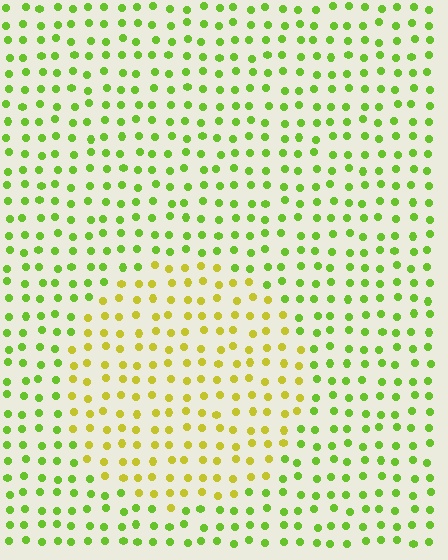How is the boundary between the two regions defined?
The boundary is defined purely by a slight shift in hue (about 37 degrees). Spacing, size, and orientation are identical on both sides.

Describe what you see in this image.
The image is filled with small lime elements in a uniform arrangement. A circle-shaped region is visible where the elements are tinted to a slightly different hue, forming a subtle color boundary.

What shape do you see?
I see a circle.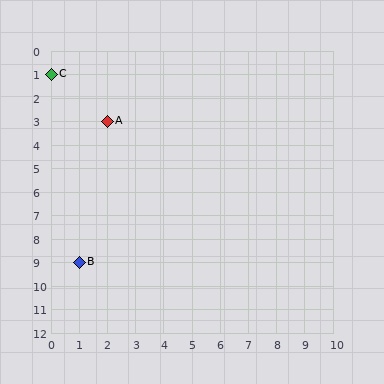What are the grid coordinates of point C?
Point C is at grid coordinates (0, 1).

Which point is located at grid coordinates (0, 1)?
Point C is at (0, 1).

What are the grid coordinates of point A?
Point A is at grid coordinates (2, 3).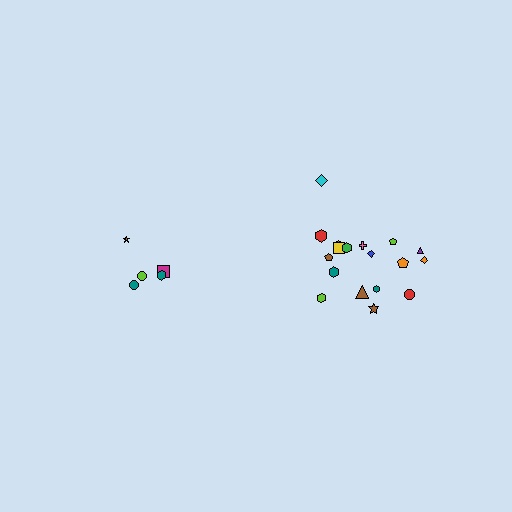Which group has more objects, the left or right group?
The right group.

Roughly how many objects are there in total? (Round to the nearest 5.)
Roughly 25 objects in total.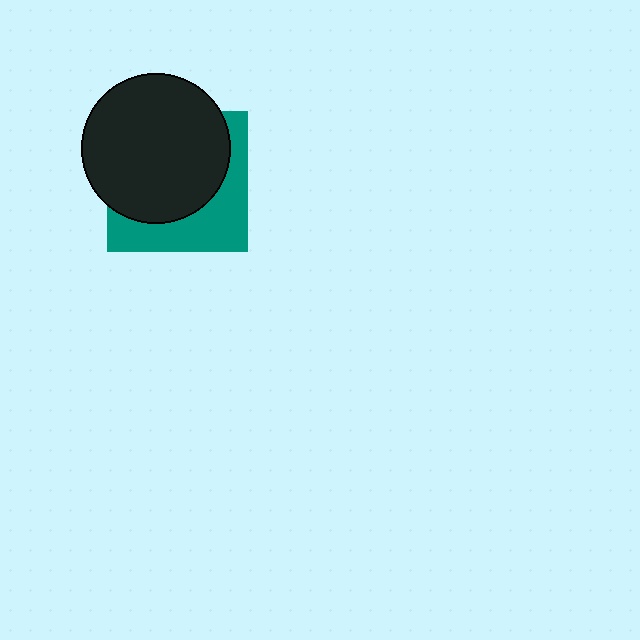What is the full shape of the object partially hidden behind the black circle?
The partially hidden object is a teal square.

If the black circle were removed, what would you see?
You would see the complete teal square.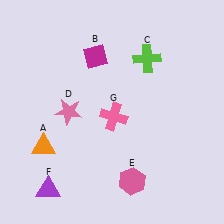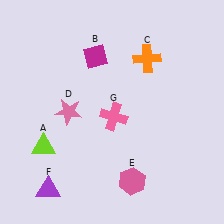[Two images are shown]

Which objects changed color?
A changed from orange to lime. C changed from lime to orange.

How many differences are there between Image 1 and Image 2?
There are 2 differences between the two images.